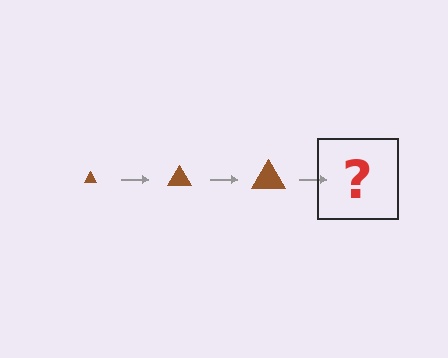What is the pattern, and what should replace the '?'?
The pattern is that the triangle gets progressively larger each step. The '?' should be a brown triangle, larger than the previous one.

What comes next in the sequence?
The next element should be a brown triangle, larger than the previous one.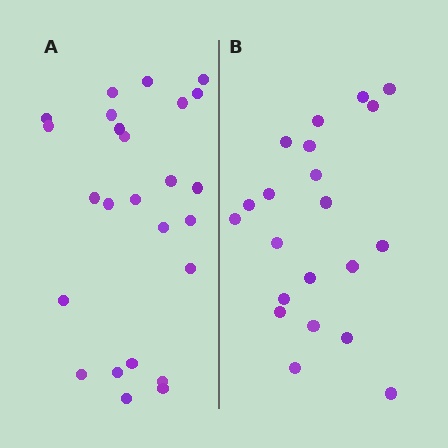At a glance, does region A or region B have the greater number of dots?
Region A (the left region) has more dots.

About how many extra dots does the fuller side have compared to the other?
Region A has about 4 more dots than region B.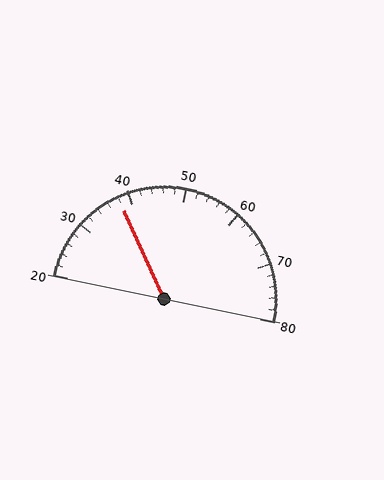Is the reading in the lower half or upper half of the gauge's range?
The reading is in the lower half of the range (20 to 80).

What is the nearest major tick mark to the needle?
The nearest major tick mark is 40.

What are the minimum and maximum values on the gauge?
The gauge ranges from 20 to 80.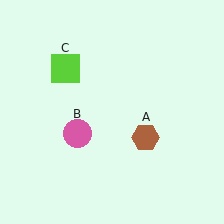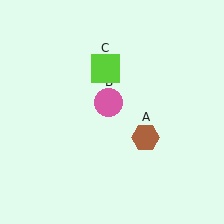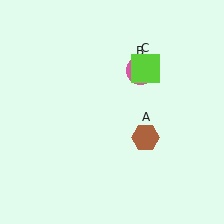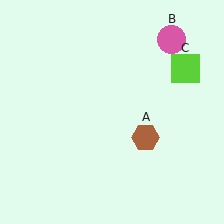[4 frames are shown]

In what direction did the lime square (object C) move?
The lime square (object C) moved right.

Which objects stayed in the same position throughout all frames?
Brown hexagon (object A) remained stationary.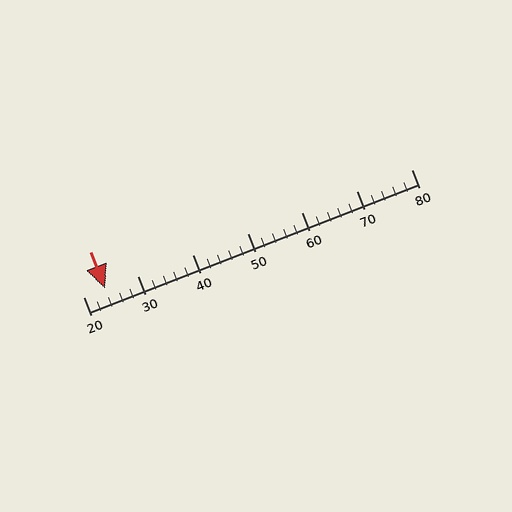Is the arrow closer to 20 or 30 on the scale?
The arrow is closer to 20.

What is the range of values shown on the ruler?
The ruler shows values from 20 to 80.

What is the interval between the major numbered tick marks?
The major tick marks are spaced 10 units apart.